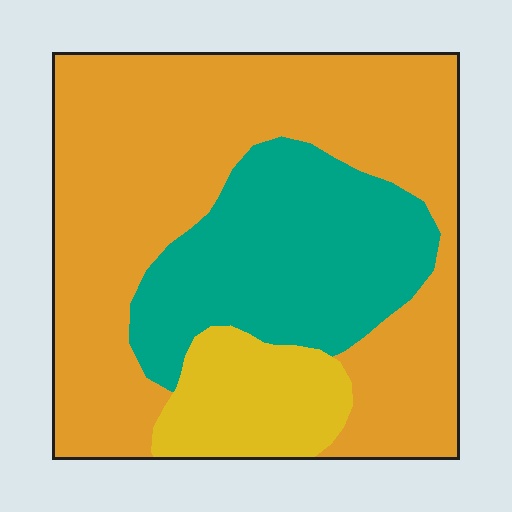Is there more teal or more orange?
Orange.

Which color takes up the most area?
Orange, at roughly 60%.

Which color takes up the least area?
Yellow, at roughly 15%.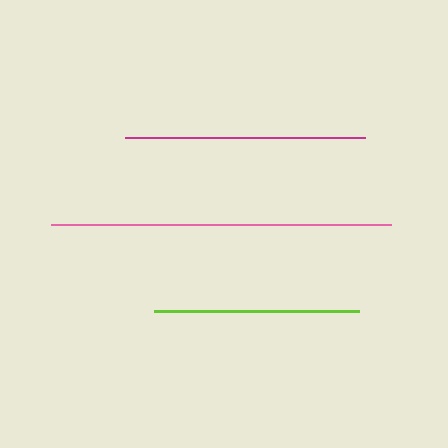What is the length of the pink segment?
The pink segment is approximately 340 pixels long.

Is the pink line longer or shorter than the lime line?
The pink line is longer than the lime line.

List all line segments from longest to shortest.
From longest to shortest: pink, magenta, lime.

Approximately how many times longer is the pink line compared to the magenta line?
The pink line is approximately 1.4 times the length of the magenta line.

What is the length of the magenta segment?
The magenta segment is approximately 240 pixels long.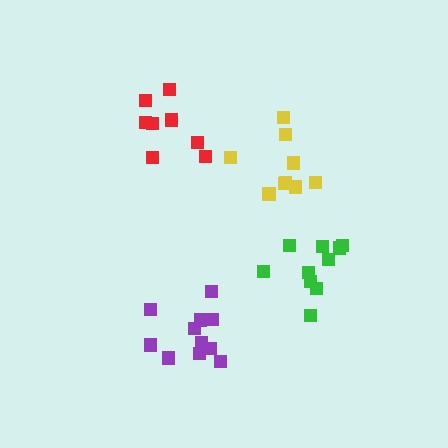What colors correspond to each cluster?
The clusters are colored: red, purple, green, yellow.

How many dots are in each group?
Group 1: 8 dots, Group 2: 11 dots, Group 3: 10 dots, Group 4: 9 dots (38 total).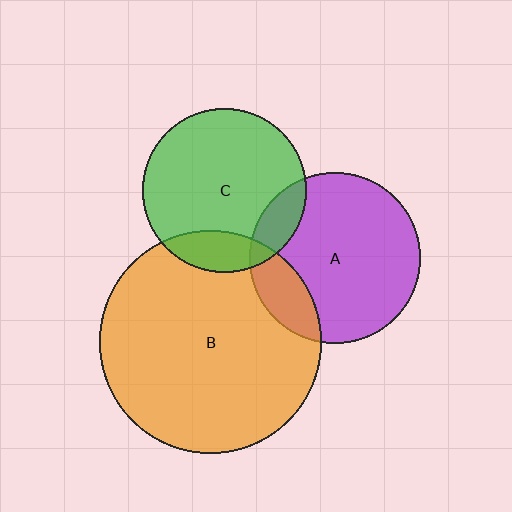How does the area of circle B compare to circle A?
Approximately 1.7 times.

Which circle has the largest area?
Circle B (orange).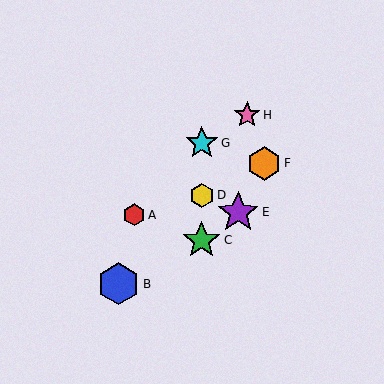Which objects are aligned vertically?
Objects C, D, G are aligned vertically.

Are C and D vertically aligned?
Yes, both are at x≈202.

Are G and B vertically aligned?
No, G is at x≈202 and B is at x≈118.